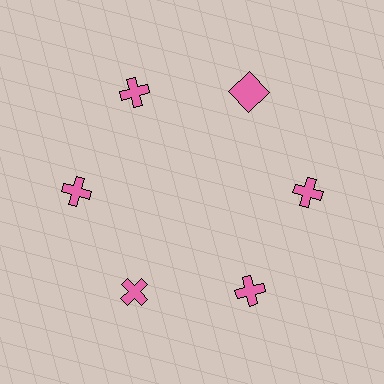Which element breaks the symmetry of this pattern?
The pink square at roughly the 1 o'clock position breaks the symmetry. All other shapes are pink crosses.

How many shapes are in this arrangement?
There are 6 shapes arranged in a ring pattern.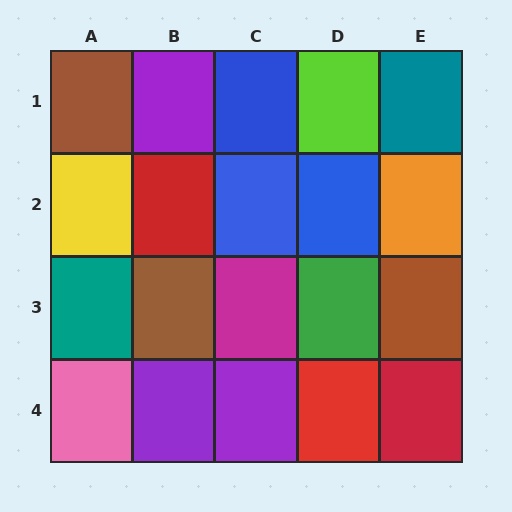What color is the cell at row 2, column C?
Blue.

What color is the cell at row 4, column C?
Purple.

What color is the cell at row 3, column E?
Brown.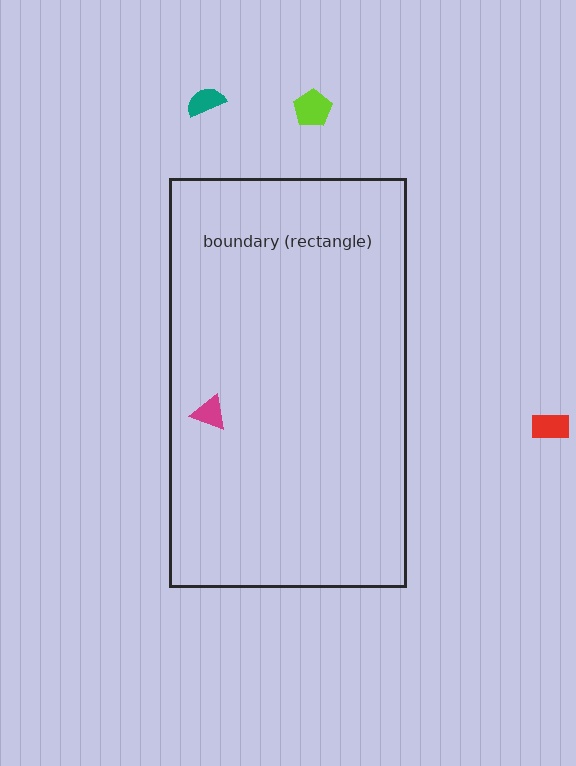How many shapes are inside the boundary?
1 inside, 3 outside.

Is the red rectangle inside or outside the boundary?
Outside.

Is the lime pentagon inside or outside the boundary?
Outside.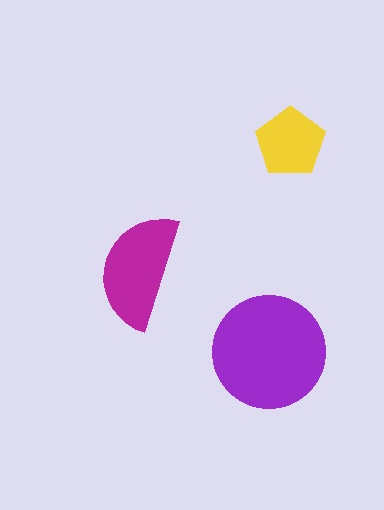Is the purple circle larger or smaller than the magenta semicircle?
Larger.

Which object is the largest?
The purple circle.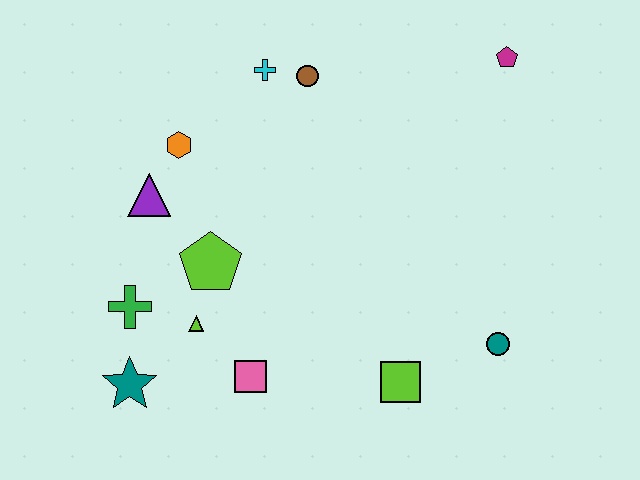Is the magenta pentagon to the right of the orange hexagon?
Yes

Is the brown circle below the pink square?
No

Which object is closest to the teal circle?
The lime square is closest to the teal circle.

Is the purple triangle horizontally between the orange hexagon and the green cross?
Yes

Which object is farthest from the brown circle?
The teal star is farthest from the brown circle.